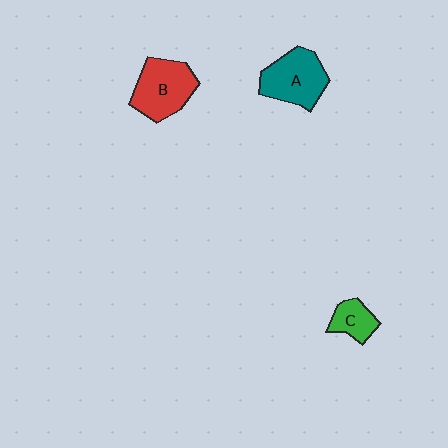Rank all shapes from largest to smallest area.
From largest to smallest: B (red), A (teal), C (green).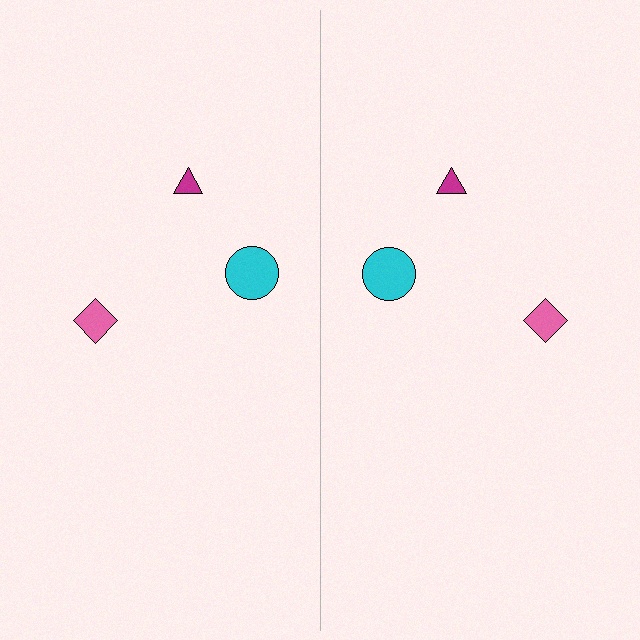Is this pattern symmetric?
Yes, this pattern has bilateral (reflection) symmetry.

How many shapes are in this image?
There are 6 shapes in this image.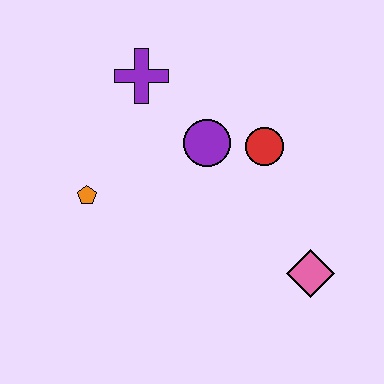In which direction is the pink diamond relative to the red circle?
The pink diamond is below the red circle.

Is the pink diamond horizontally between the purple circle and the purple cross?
No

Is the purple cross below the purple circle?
No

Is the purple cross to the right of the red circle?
No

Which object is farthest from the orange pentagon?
The pink diamond is farthest from the orange pentagon.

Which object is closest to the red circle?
The purple circle is closest to the red circle.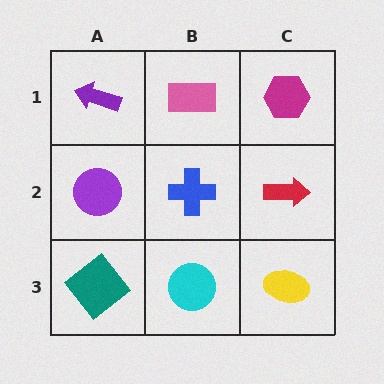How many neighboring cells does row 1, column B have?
3.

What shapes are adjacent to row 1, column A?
A purple circle (row 2, column A), a pink rectangle (row 1, column B).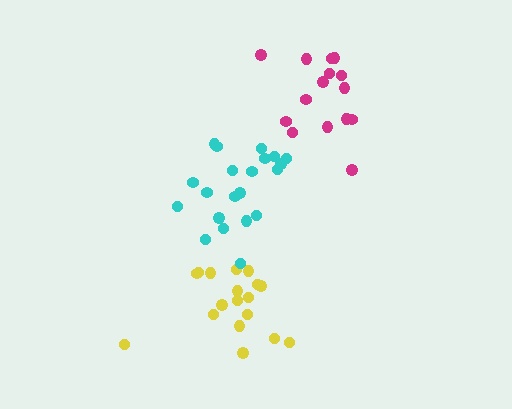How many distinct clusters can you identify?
There are 3 distinct clusters.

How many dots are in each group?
Group 1: 18 dots, Group 2: 21 dots, Group 3: 15 dots (54 total).